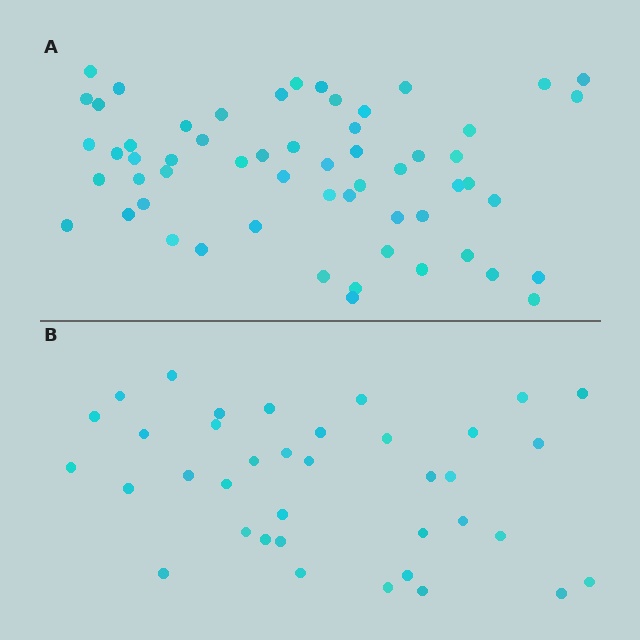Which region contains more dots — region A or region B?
Region A (the top region) has more dots.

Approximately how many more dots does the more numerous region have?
Region A has approximately 20 more dots than region B.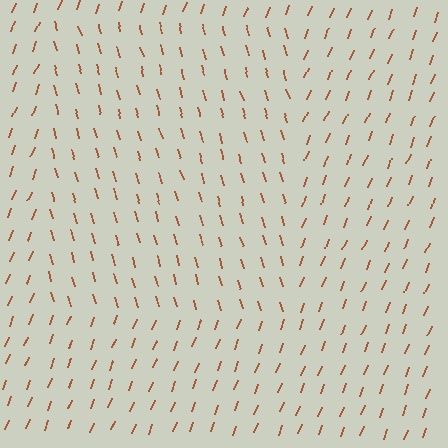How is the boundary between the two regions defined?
The boundary is defined purely by a change in line orientation (approximately 37 degrees difference). All lines are the same color and thickness.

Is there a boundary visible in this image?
Yes, there is a texture boundary formed by a change in line orientation.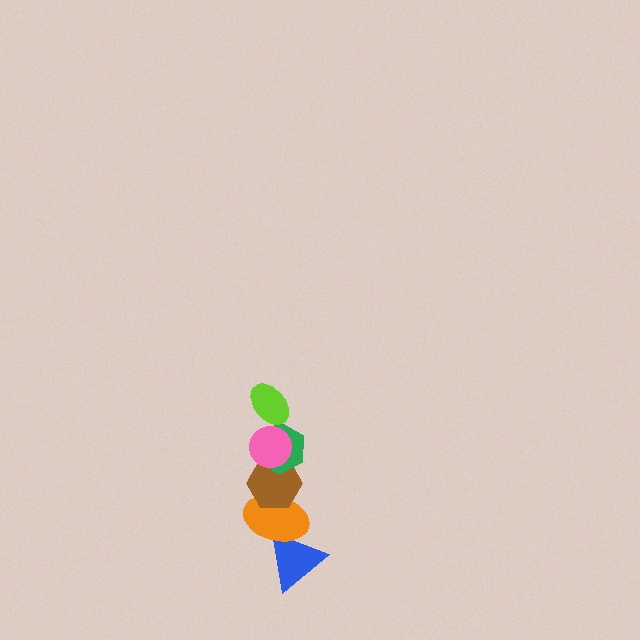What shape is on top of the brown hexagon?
The green hexagon is on top of the brown hexagon.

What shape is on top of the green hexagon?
The pink circle is on top of the green hexagon.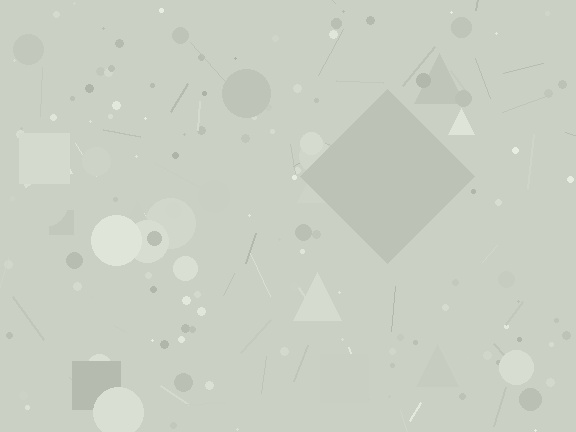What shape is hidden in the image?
A diamond is hidden in the image.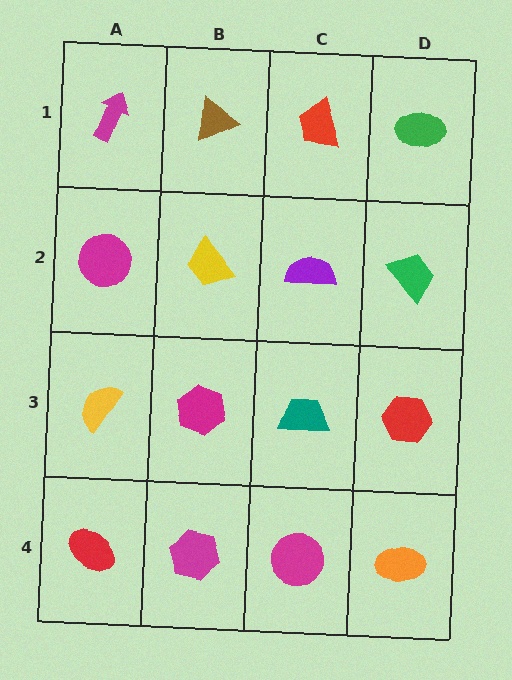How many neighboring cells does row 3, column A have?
3.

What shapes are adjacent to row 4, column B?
A magenta hexagon (row 3, column B), a red ellipse (row 4, column A), a magenta circle (row 4, column C).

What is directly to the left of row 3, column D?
A teal trapezoid.